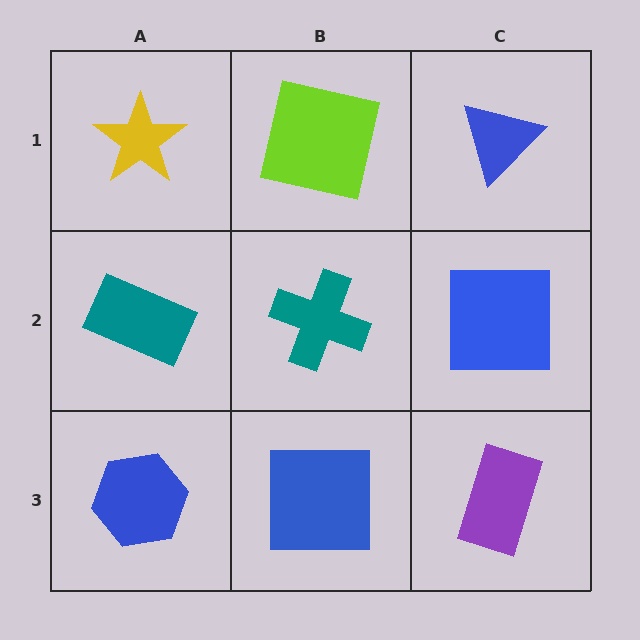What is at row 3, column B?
A blue square.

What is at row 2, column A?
A teal rectangle.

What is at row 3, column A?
A blue hexagon.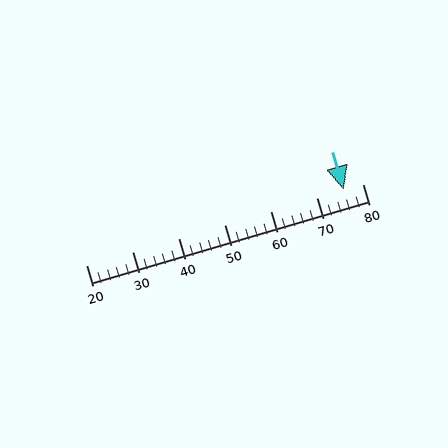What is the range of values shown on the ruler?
The ruler shows values from 20 to 80.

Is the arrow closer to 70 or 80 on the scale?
The arrow is closer to 80.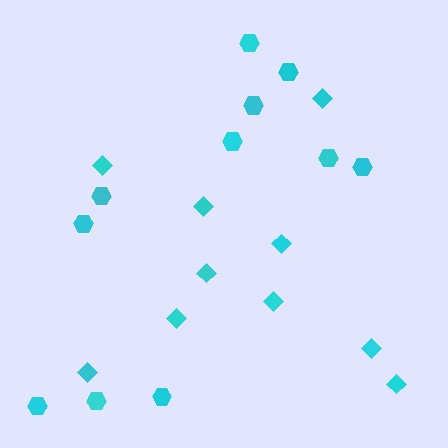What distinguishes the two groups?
There are 2 groups: one group of hexagons (11) and one group of diamonds (10).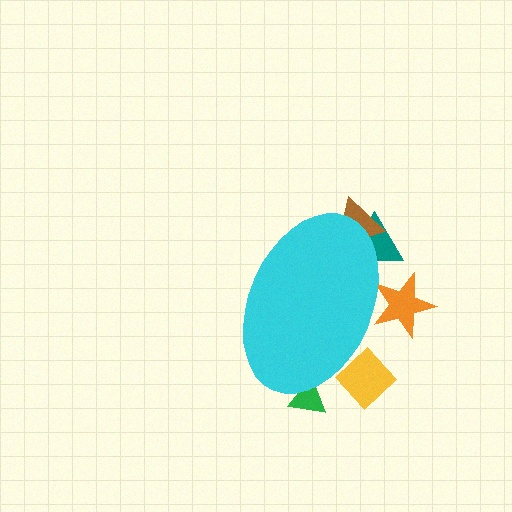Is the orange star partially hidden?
Yes, the orange star is partially hidden behind the cyan ellipse.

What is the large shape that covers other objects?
A cyan ellipse.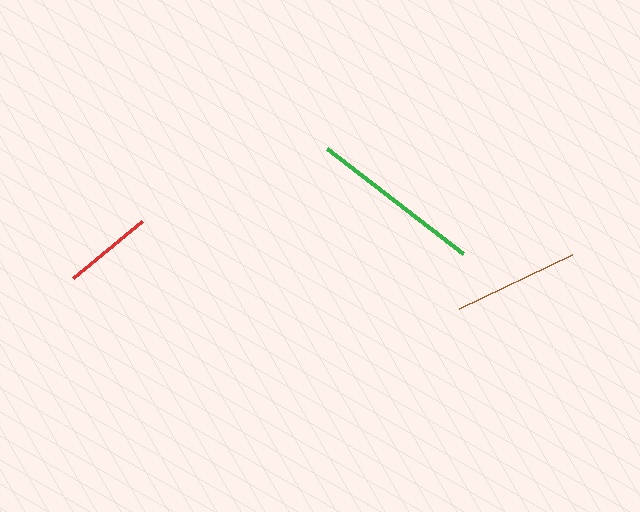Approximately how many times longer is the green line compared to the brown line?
The green line is approximately 1.4 times the length of the brown line.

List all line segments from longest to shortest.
From longest to shortest: green, brown, red.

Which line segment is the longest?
The green line is the longest at approximately 171 pixels.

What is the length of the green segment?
The green segment is approximately 171 pixels long.